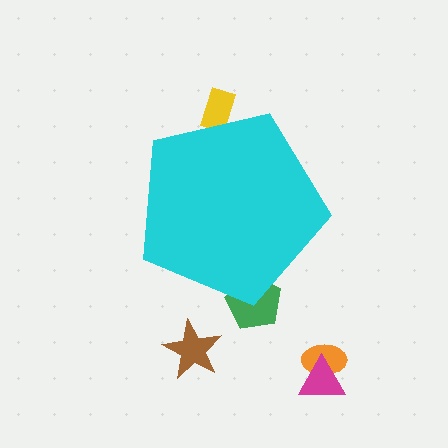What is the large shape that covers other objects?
A cyan pentagon.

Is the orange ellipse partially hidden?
No, the orange ellipse is fully visible.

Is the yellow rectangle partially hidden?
Yes, the yellow rectangle is partially hidden behind the cyan pentagon.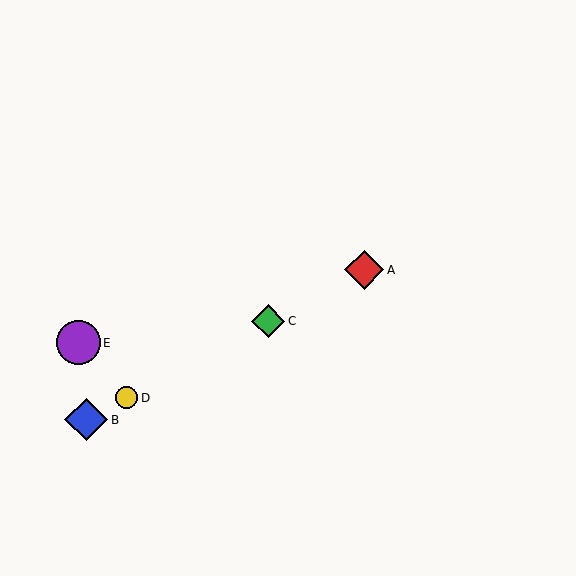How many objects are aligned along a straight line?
4 objects (A, B, C, D) are aligned along a straight line.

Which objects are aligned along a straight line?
Objects A, B, C, D are aligned along a straight line.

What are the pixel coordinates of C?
Object C is at (268, 321).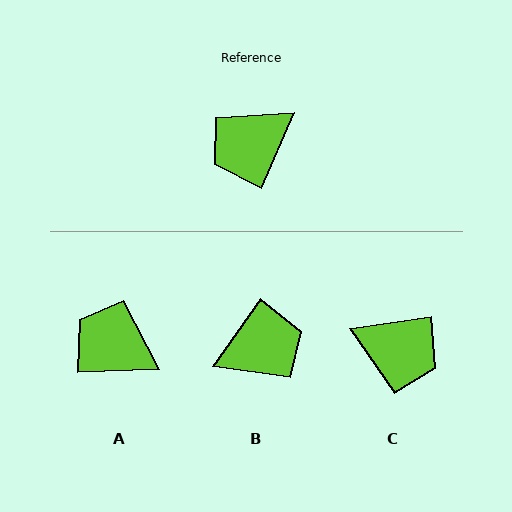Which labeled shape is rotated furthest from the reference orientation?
B, about 168 degrees away.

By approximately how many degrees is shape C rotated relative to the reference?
Approximately 122 degrees counter-clockwise.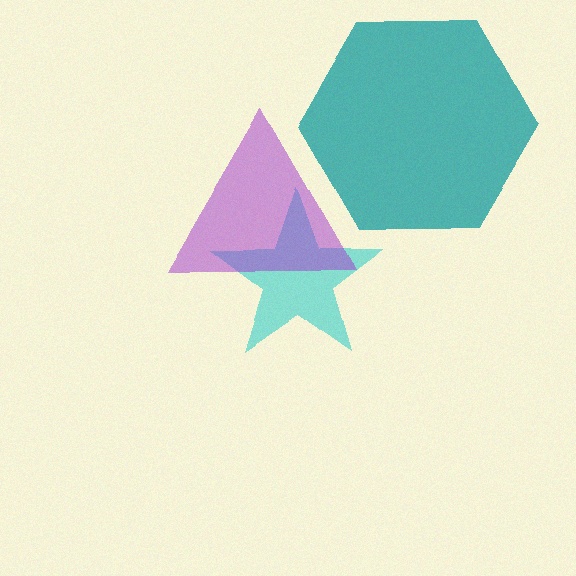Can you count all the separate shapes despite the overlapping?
Yes, there are 3 separate shapes.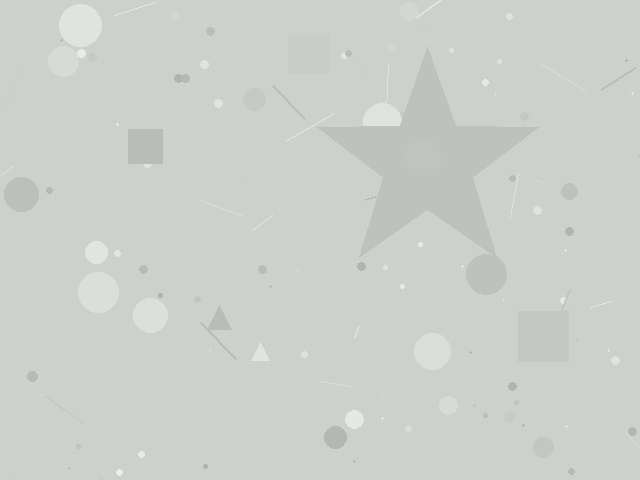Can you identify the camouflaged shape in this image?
The camouflaged shape is a star.